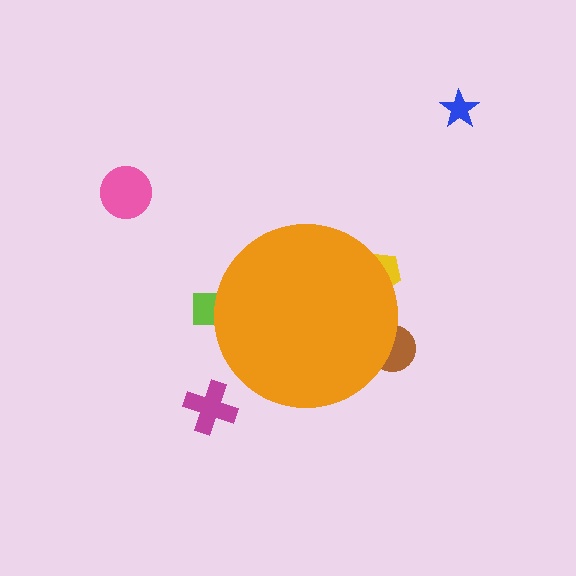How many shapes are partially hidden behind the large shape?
3 shapes are partially hidden.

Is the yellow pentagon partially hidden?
Yes, the yellow pentagon is partially hidden behind the orange circle.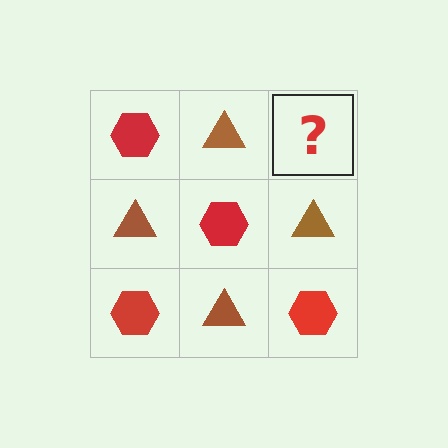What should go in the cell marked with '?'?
The missing cell should contain a red hexagon.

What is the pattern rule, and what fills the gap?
The rule is that it alternates red hexagon and brown triangle in a checkerboard pattern. The gap should be filled with a red hexagon.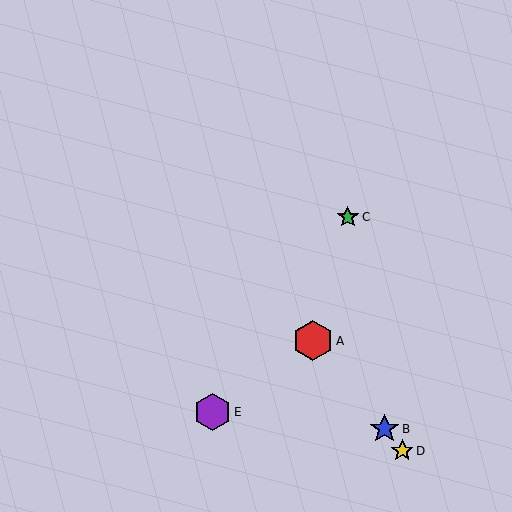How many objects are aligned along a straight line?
3 objects (A, B, D) are aligned along a straight line.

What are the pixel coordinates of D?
Object D is at (402, 451).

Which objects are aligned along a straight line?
Objects A, B, D are aligned along a straight line.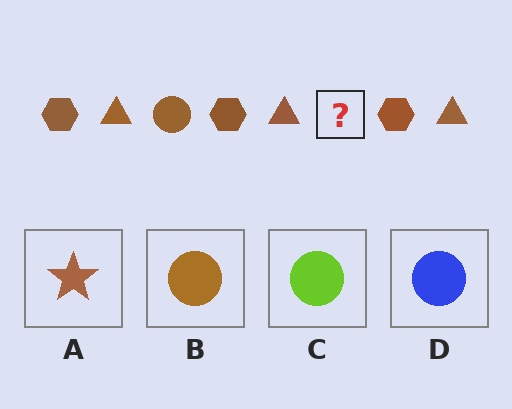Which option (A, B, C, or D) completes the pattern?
B.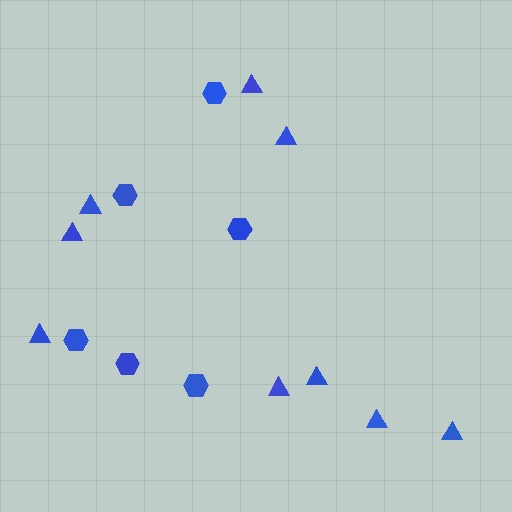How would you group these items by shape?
There are 2 groups: one group of triangles (9) and one group of hexagons (6).